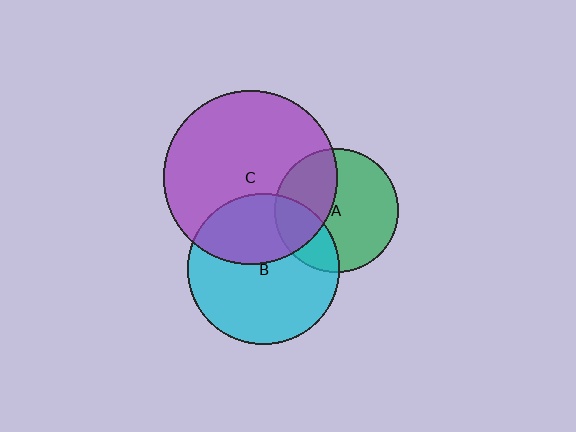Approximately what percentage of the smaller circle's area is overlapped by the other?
Approximately 25%.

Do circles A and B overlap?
Yes.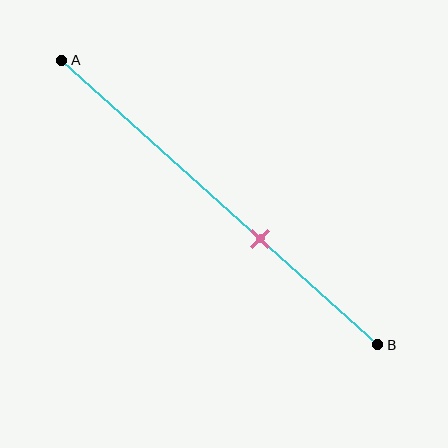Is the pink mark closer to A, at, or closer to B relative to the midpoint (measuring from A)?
The pink mark is closer to point B than the midpoint of segment AB.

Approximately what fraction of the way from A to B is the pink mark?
The pink mark is approximately 65% of the way from A to B.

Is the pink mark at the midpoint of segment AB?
No, the mark is at about 65% from A, not at the 50% midpoint.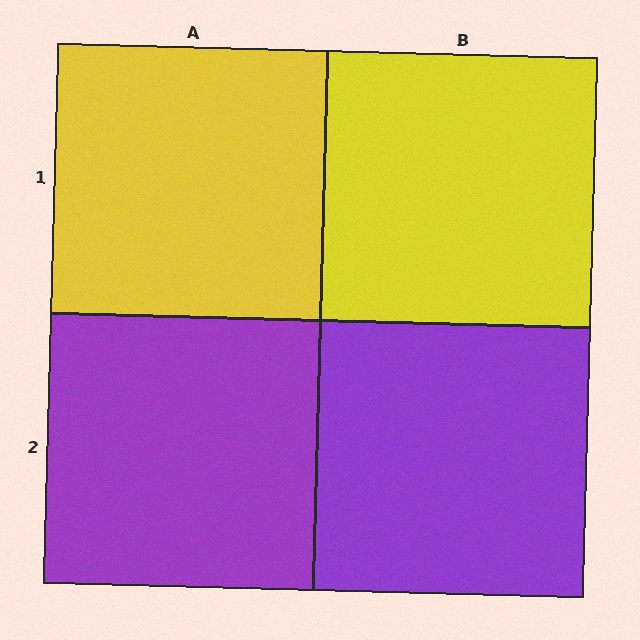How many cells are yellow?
2 cells are yellow.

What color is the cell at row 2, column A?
Purple.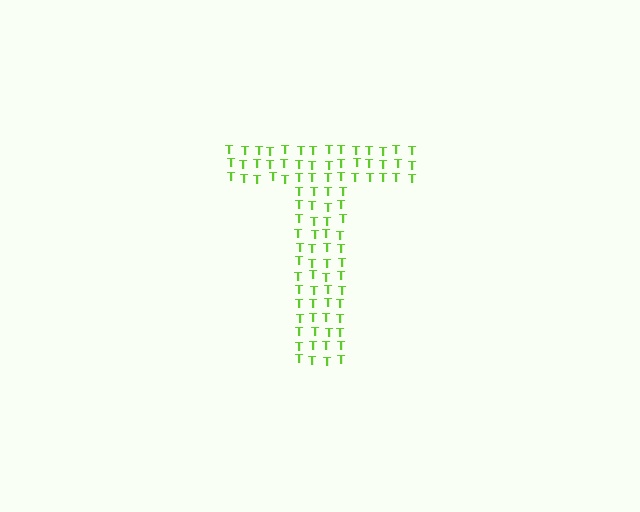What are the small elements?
The small elements are letter T's.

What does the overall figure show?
The overall figure shows the letter T.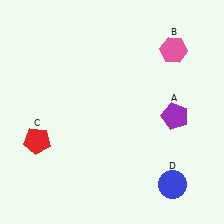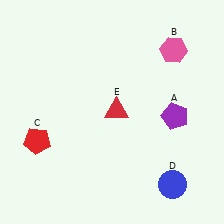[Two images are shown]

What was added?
A red triangle (E) was added in Image 2.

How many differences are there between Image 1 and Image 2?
There is 1 difference between the two images.